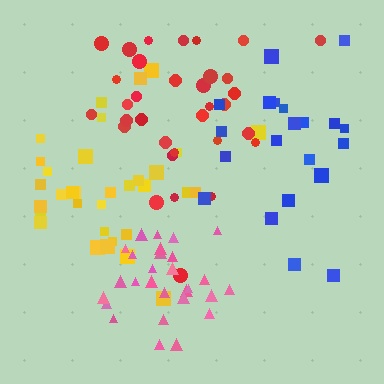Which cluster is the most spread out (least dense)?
Blue.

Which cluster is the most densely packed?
Pink.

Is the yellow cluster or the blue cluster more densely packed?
Yellow.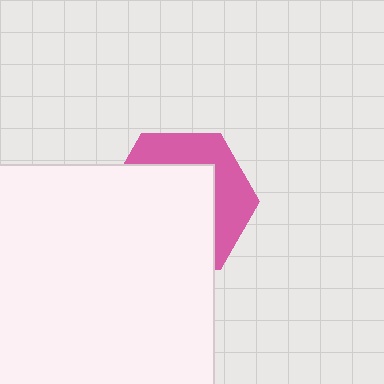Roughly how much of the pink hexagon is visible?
A small part of it is visible (roughly 36%).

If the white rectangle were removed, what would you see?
You would see the complete pink hexagon.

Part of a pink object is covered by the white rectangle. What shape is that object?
It is a hexagon.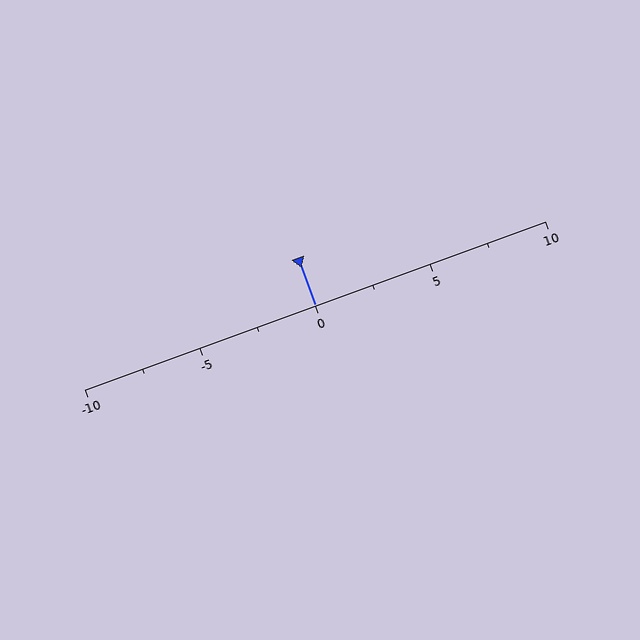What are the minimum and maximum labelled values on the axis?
The axis runs from -10 to 10.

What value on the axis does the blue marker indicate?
The marker indicates approximately 0.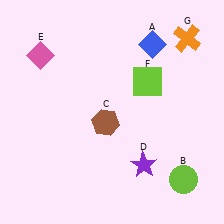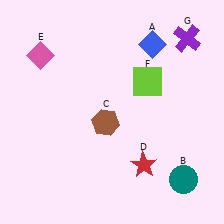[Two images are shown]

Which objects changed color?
B changed from lime to teal. D changed from purple to red. G changed from orange to purple.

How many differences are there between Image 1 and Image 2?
There are 3 differences between the two images.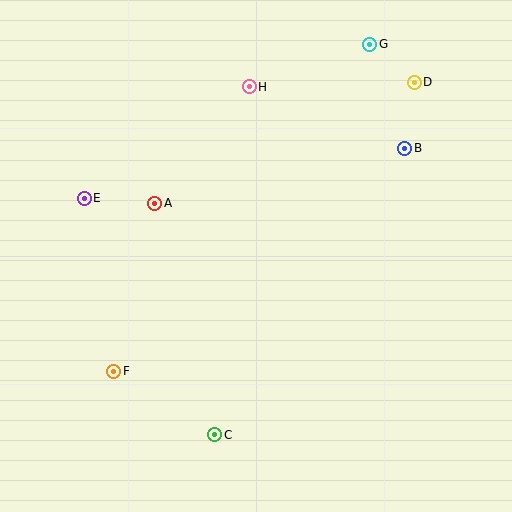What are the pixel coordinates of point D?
Point D is at (414, 82).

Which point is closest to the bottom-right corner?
Point C is closest to the bottom-right corner.